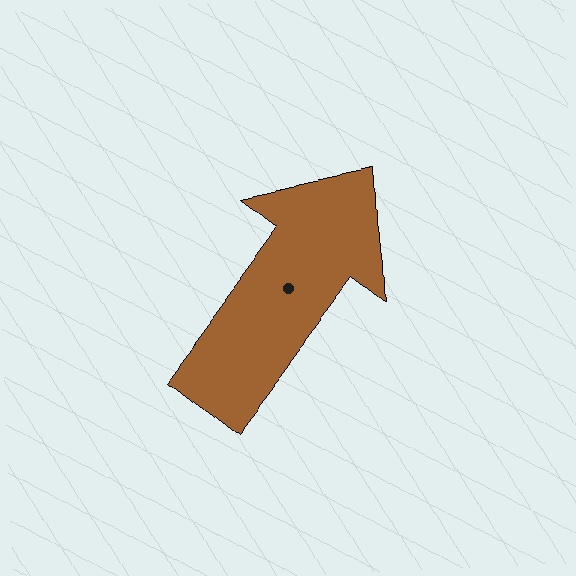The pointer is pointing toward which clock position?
Roughly 1 o'clock.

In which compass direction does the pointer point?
Northeast.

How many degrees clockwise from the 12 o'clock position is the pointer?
Approximately 37 degrees.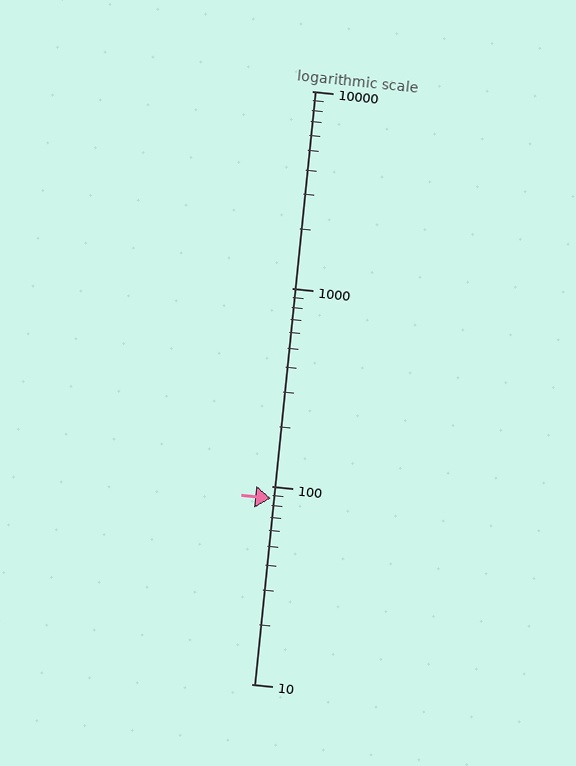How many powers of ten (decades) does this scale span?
The scale spans 3 decades, from 10 to 10000.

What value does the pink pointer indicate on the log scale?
The pointer indicates approximately 87.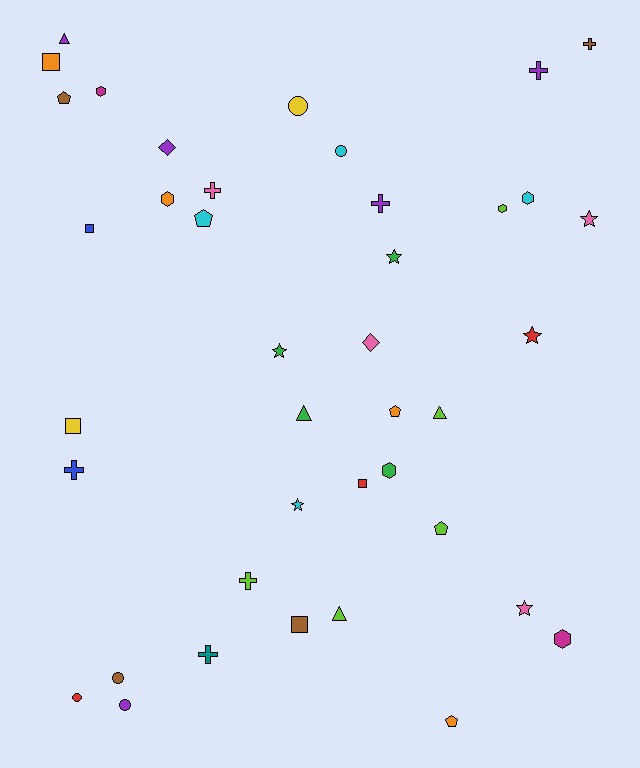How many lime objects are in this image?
There are 5 lime objects.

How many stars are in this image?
There are 6 stars.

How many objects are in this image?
There are 40 objects.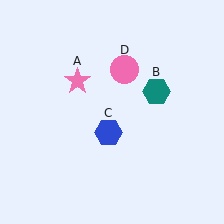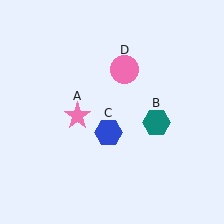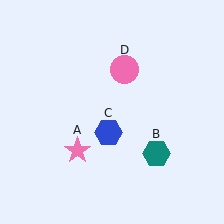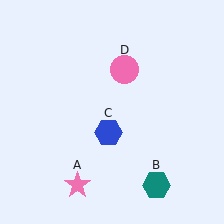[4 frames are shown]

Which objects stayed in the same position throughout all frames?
Blue hexagon (object C) and pink circle (object D) remained stationary.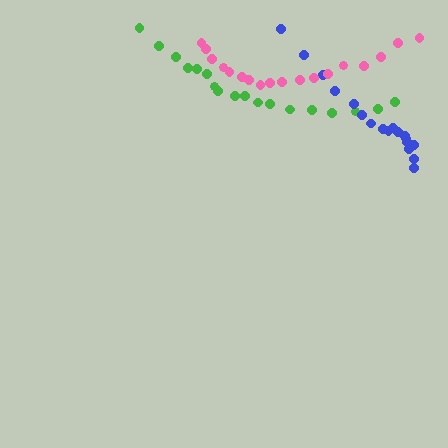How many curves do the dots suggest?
There are 3 distinct paths.